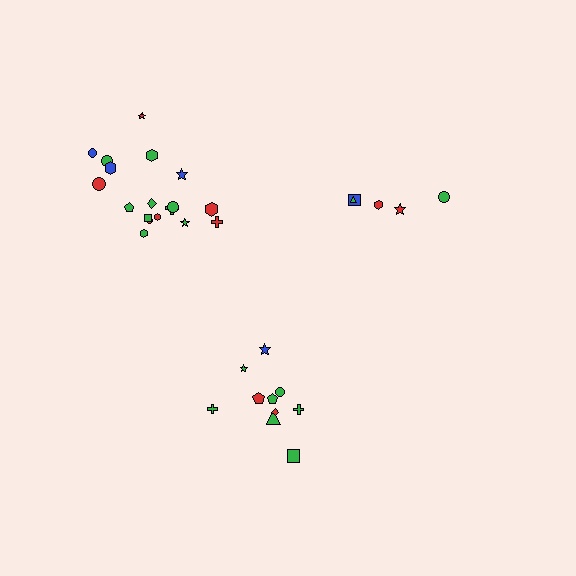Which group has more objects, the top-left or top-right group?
The top-left group.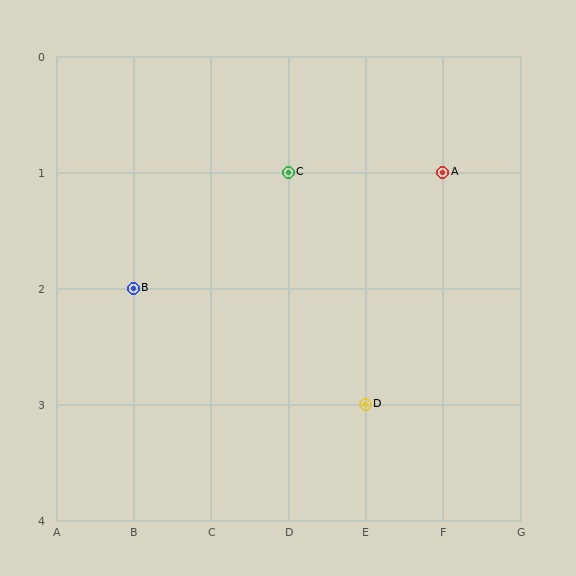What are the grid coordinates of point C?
Point C is at grid coordinates (D, 1).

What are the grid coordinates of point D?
Point D is at grid coordinates (E, 3).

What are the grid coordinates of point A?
Point A is at grid coordinates (F, 1).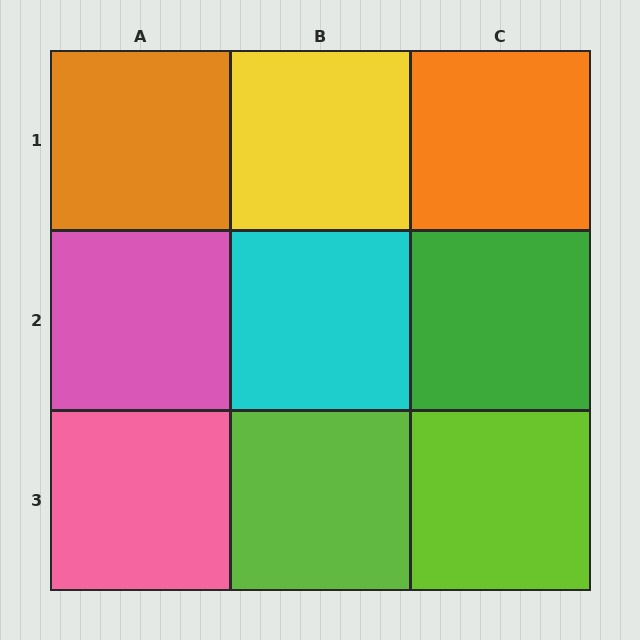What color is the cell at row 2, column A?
Pink.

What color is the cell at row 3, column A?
Pink.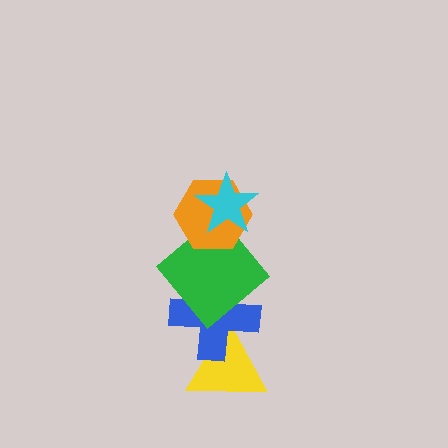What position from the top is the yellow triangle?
The yellow triangle is 5th from the top.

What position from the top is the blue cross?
The blue cross is 4th from the top.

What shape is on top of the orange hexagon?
The cyan star is on top of the orange hexagon.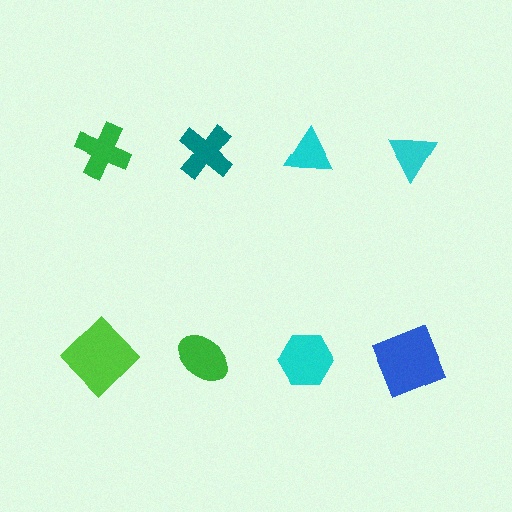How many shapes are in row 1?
4 shapes.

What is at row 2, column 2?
A green ellipse.